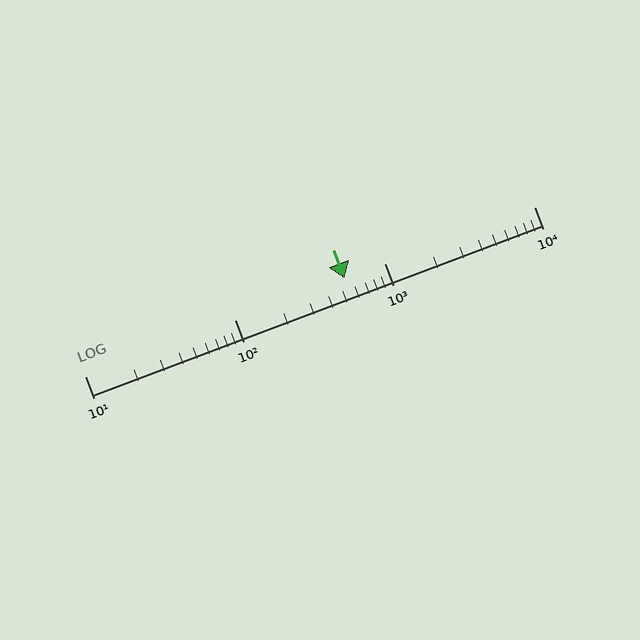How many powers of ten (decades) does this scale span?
The scale spans 3 decades, from 10 to 10000.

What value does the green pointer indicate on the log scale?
The pointer indicates approximately 540.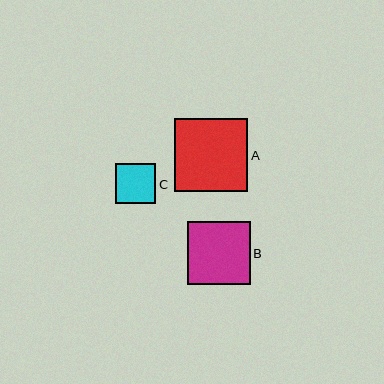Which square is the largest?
Square A is the largest with a size of approximately 73 pixels.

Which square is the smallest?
Square C is the smallest with a size of approximately 40 pixels.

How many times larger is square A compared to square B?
Square A is approximately 1.2 times the size of square B.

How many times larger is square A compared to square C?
Square A is approximately 1.8 times the size of square C.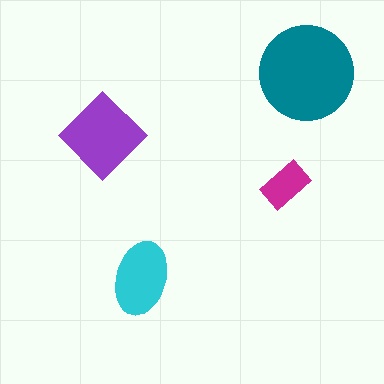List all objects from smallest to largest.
The magenta rectangle, the cyan ellipse, the purple diamond, the teal circle.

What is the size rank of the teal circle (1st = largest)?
1st.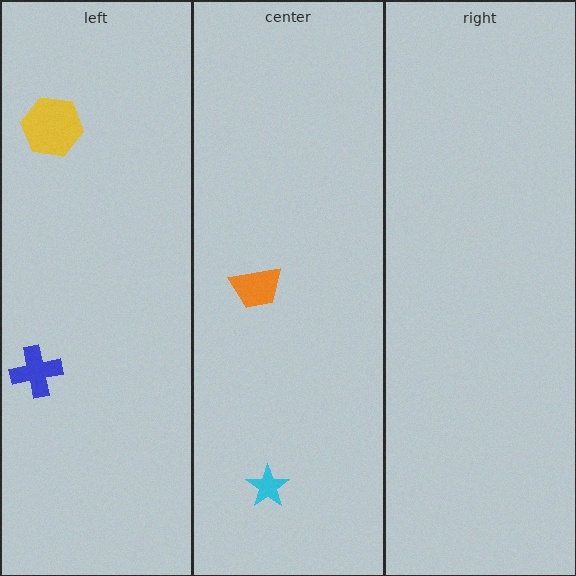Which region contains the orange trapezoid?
The center region.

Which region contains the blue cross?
The left region.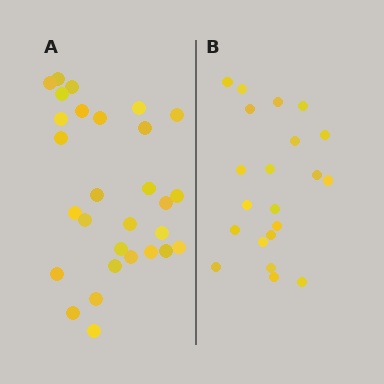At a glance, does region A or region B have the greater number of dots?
Region A (the left region) has more dots.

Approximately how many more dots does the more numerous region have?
Region A has roughly 8 or so more dots than region B.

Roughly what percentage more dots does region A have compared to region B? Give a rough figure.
About 40% more.